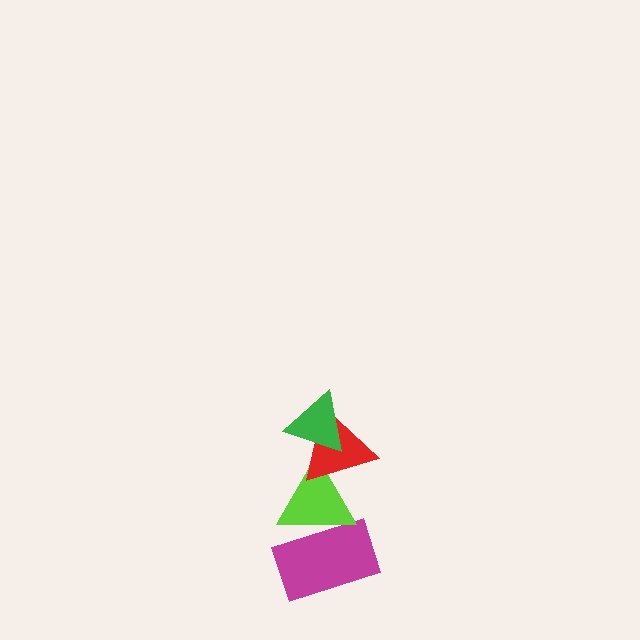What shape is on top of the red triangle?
The green triangle is on top of the red triangle.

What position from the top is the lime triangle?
The lime triangle is 3rd from the top.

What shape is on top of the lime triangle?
The red triangle is on top of the lime triangle.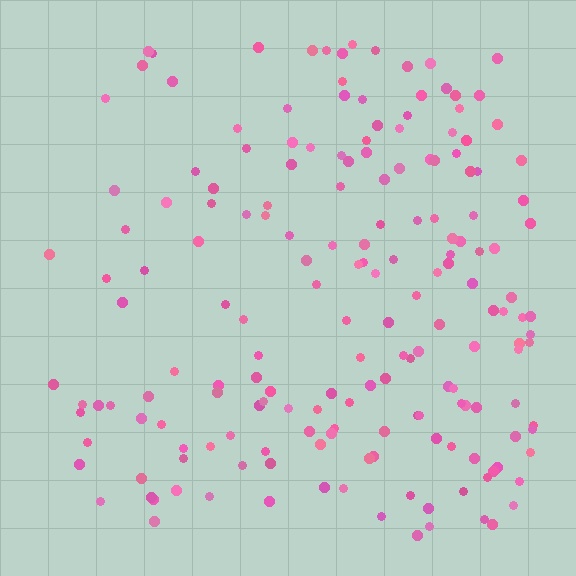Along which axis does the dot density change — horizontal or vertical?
Horizontal.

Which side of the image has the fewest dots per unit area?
The left.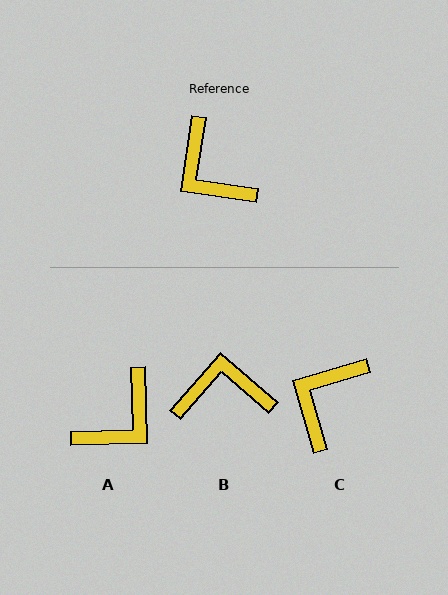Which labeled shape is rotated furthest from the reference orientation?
B, about 123 degrees away.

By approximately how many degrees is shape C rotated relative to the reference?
Approximately 66 degrees clockwise.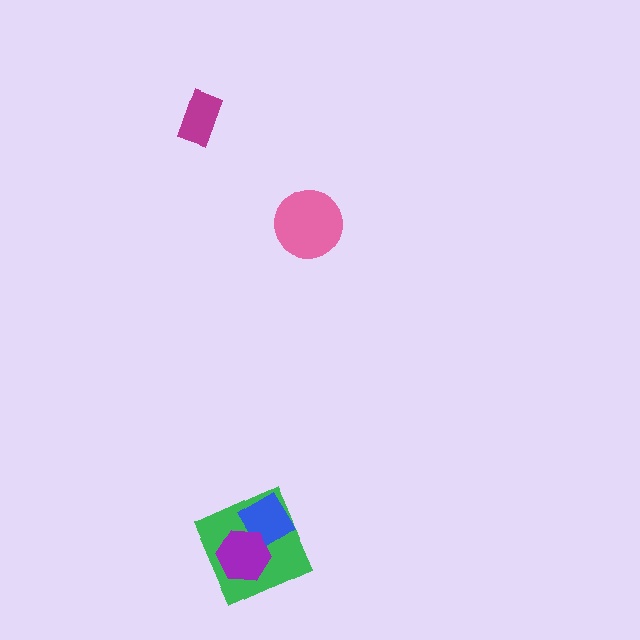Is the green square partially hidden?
Yes, it is partially covered by another shape.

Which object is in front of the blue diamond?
The purple hexagon is in front of the blue diamond.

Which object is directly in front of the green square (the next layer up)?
The blue diamond is directly in front of the green square.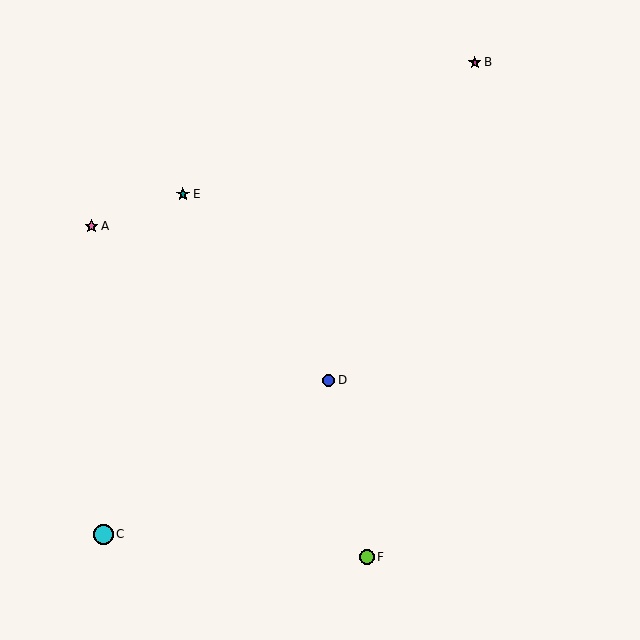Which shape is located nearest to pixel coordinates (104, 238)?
The pink star (labeled A) at (91, 226) is nearest to that location.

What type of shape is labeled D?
Shape D is a blue circle.